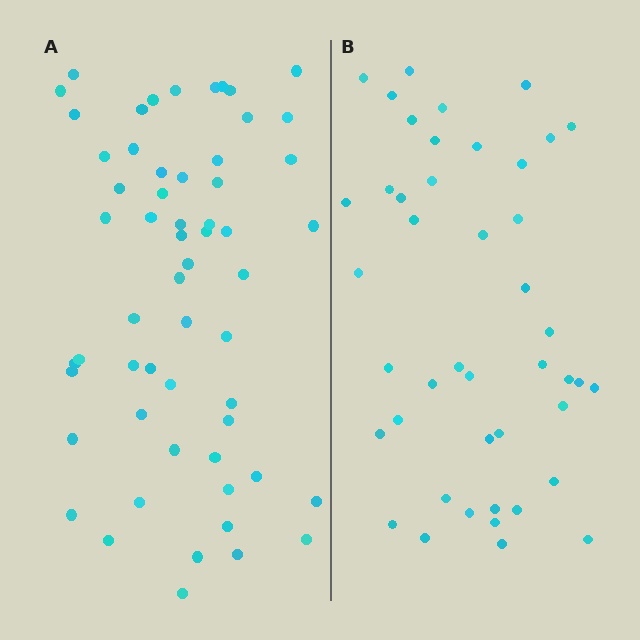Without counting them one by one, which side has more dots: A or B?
Region A (the left region) has more dots.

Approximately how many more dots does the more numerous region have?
Region A has approximately 15 more dots than region B.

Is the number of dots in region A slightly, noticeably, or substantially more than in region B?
Region A has noticeably more, but not dramatically so. The ratio is roughly 1.3 to 1.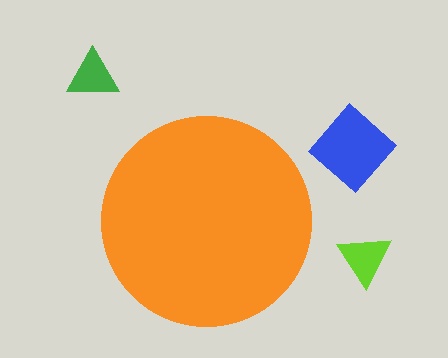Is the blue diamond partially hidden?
No, the blue diamond is fully visible.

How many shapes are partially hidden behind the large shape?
0 shapes are partially hidden.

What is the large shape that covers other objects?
An orange circle.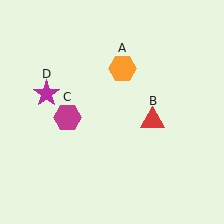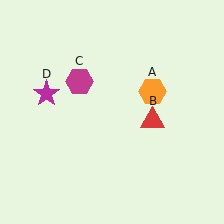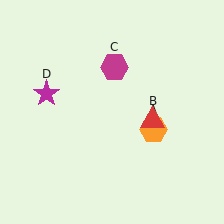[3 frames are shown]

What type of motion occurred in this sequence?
The orange hexagon (object A), magenta hexagon (object C) rotated clockwise around the center of the scene.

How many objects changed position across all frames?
2 objects changed position: orange hexagon (object A), magenta hexagon (object C).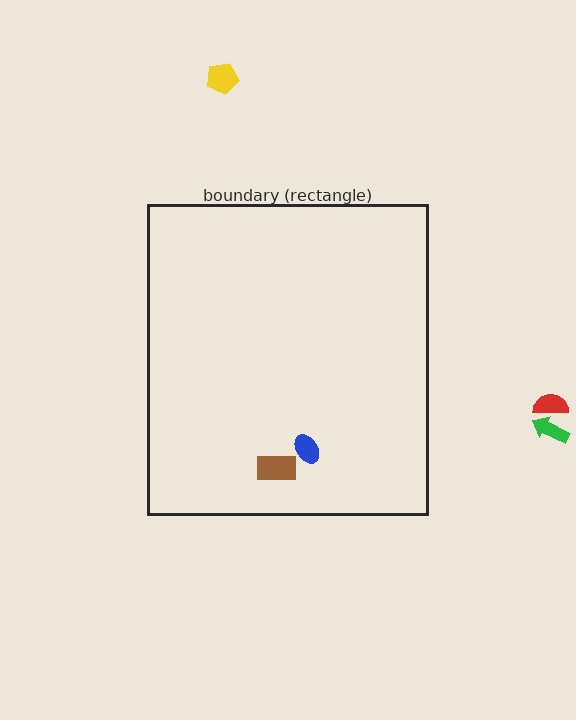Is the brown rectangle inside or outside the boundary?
Inside.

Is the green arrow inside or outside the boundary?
Outside.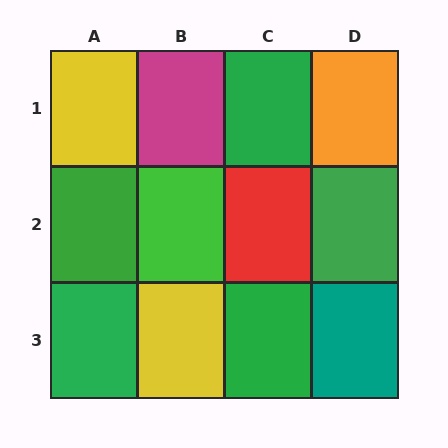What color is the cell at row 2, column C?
Red.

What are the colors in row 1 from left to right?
Yellow, magenta, green, orange.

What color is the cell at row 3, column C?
Green.